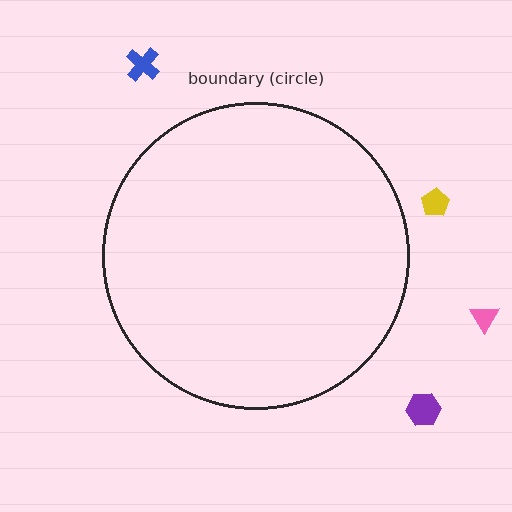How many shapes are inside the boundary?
0 inside, 4 outside.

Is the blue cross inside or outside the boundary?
Outside.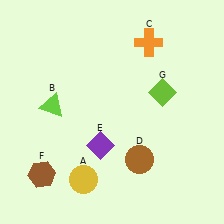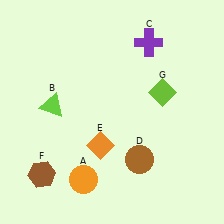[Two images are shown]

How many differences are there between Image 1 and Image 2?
There are 3 differences between the two images.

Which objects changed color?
A changed from yellow to orange. C changed from orange to purple. E changed from purple to orange.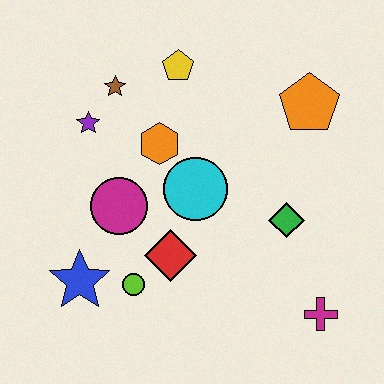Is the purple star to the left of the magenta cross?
Yes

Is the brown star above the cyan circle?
Yes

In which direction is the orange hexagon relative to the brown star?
The orange hexagon is below the brown star.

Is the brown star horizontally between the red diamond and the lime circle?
No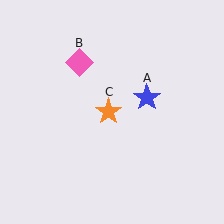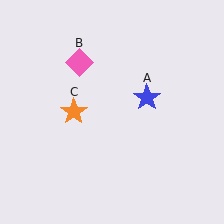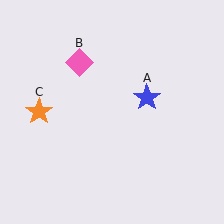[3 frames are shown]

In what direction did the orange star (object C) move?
The orange star (object C) moved left.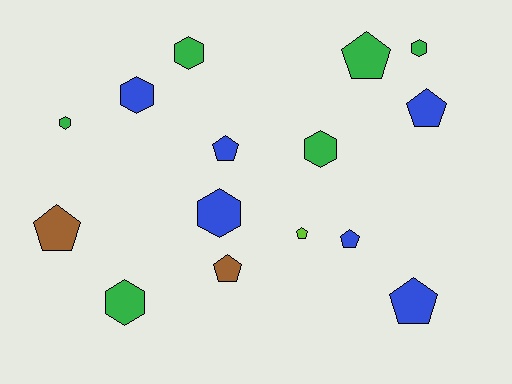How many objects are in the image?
There are 15 objects.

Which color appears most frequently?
Blue, with 6 objects.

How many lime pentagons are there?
There is 1 lime pentagon.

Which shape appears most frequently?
Pentagon, with 8 objects.